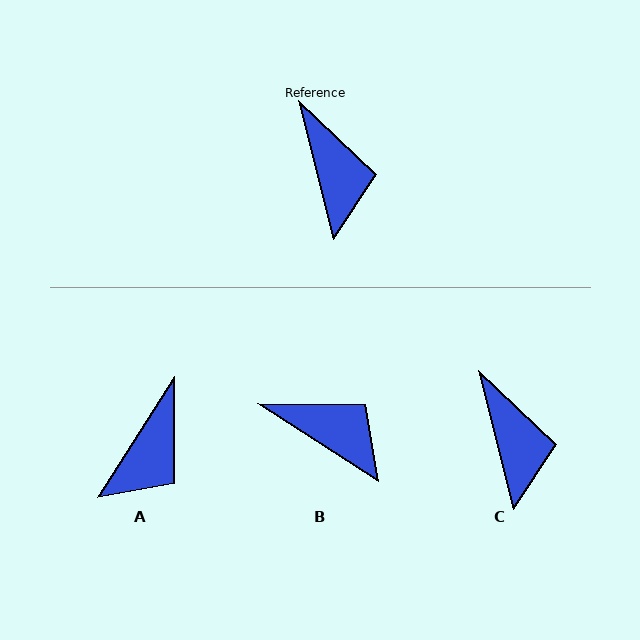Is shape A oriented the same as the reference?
No, it is off by about 47 degrees.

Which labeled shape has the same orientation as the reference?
C.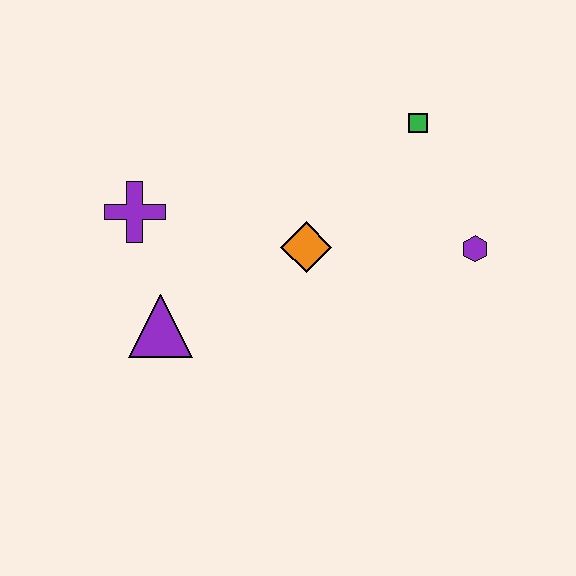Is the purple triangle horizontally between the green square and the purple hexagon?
No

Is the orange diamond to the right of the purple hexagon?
No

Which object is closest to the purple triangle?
The purple cross is closest to the purple triangle.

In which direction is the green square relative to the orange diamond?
The green square is above the orange diamond.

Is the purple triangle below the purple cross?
Yes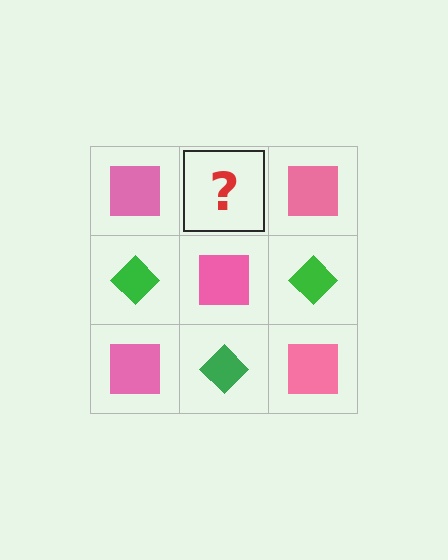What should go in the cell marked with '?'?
The missing cell should contain a green diamond.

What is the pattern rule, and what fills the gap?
The rule is that it alternates pink square and green diamond in a checkerboard pattern. The gap should be filled with a green diamond.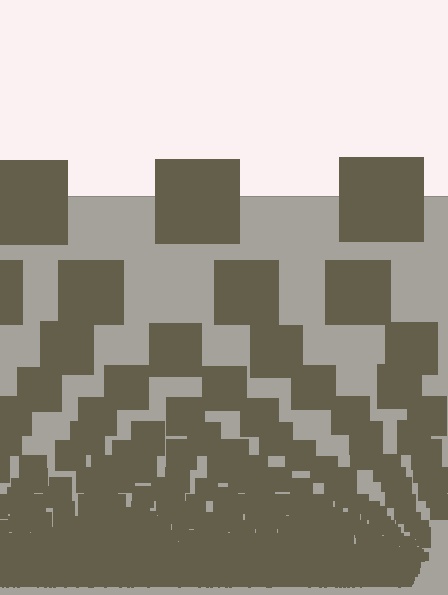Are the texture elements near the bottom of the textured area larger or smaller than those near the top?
Smaller. The gradient is inverted — elements near the bottom are smaller and denser.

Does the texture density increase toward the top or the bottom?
Density increases toward the bottom.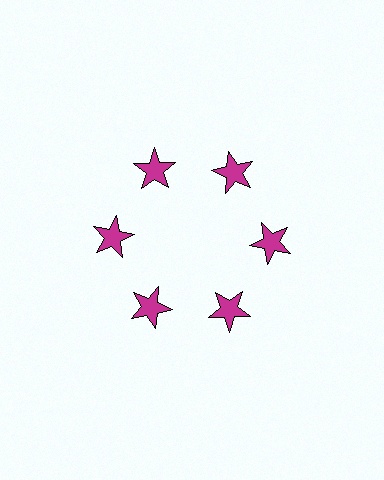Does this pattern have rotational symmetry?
Yes, this pattern has 6-fold rotational symmetry. It looks the same after rotating 60 degrees around the center.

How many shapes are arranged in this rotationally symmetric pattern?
There are 6 shapes, arranged in 6 groups of 1.